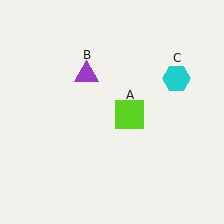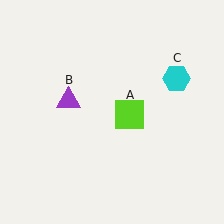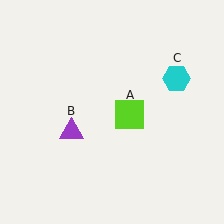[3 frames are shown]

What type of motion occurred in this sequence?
The purple triangle (object B) rotated counterclockwise around the center of the scene.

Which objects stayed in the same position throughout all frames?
Lime square (object A) and cyan hexagon (object C) remained stationary.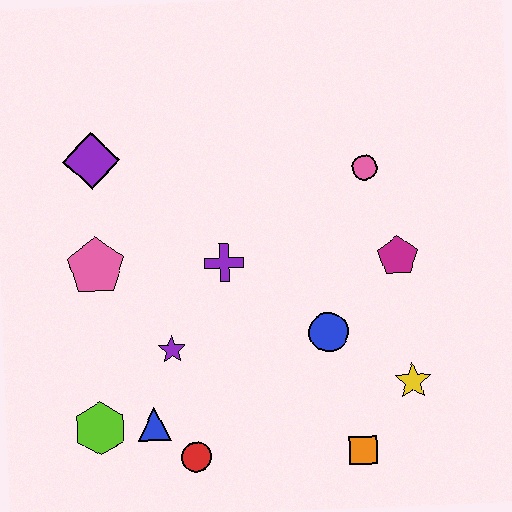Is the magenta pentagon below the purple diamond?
Yes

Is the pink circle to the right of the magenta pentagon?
No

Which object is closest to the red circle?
The blue triangle is closest to the red circle.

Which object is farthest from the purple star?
The pink circle is farthest from the purple star.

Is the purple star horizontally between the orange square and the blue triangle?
Yes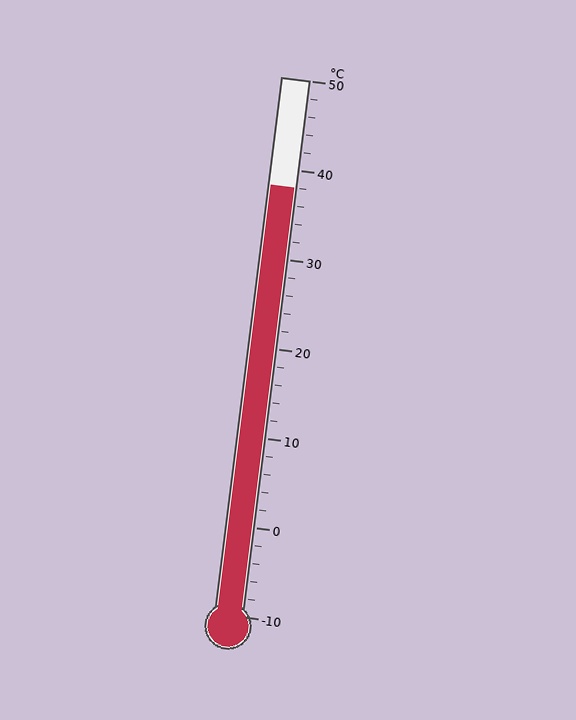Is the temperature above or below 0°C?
The temperature is above 0°C.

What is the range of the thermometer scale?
The thermometer scale ranges from -10°C to 50°C.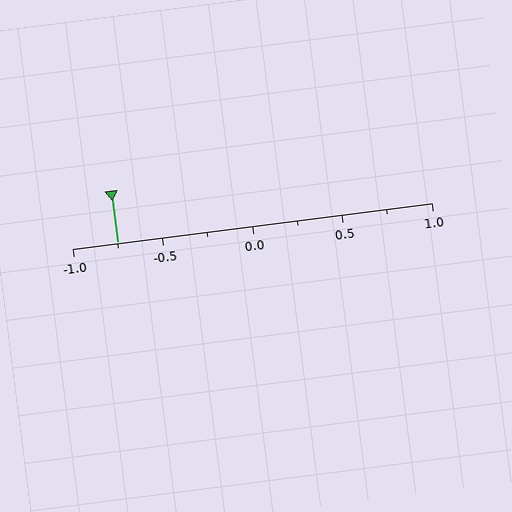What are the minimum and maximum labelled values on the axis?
The axis runs from -1.0 to 1.0.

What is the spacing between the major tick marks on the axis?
The major ticks are spaced 0.5 apart.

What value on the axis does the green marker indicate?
The marker indicates approximately -0.75.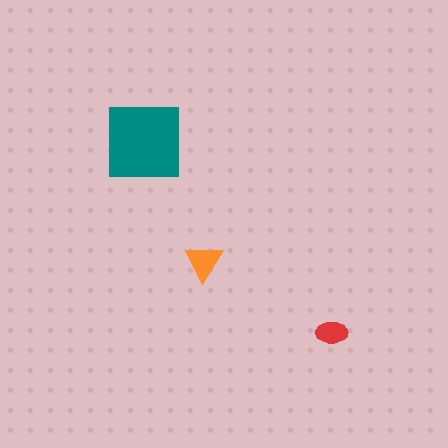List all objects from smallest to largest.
The red ellipse, the orange triangle, the teal square.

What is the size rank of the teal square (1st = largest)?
1st.